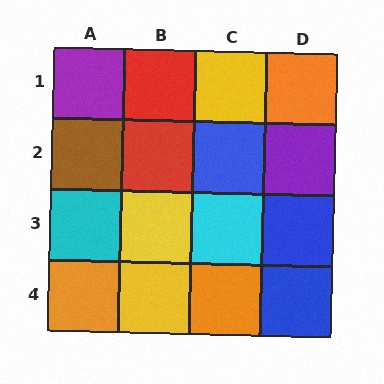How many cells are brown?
1 cell is brown.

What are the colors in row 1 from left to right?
Purple, red, yellow, orange.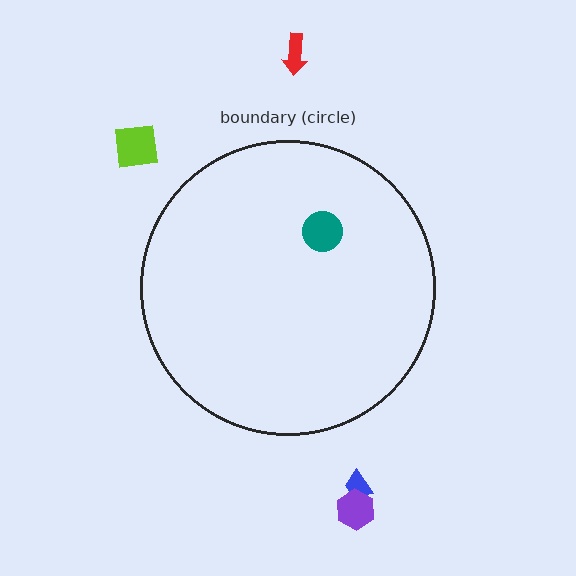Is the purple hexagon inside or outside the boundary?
Outside.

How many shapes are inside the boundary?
1 inside, 4 outside.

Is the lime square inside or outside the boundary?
Outside.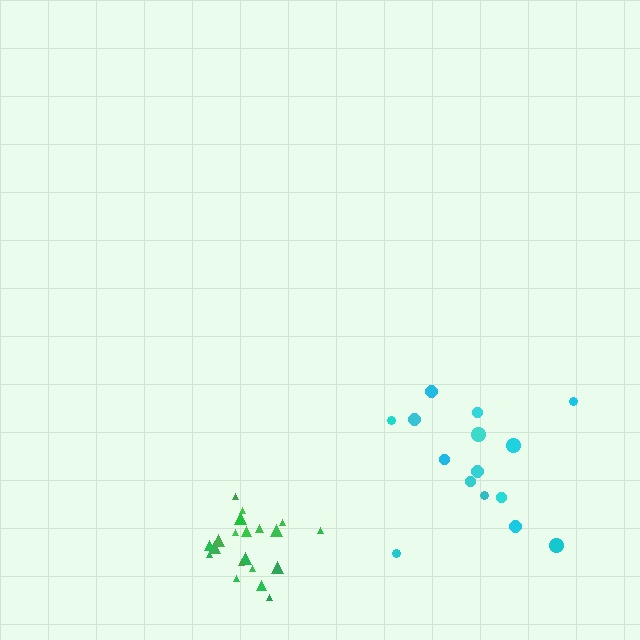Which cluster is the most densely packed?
Green.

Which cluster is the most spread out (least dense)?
Cyan.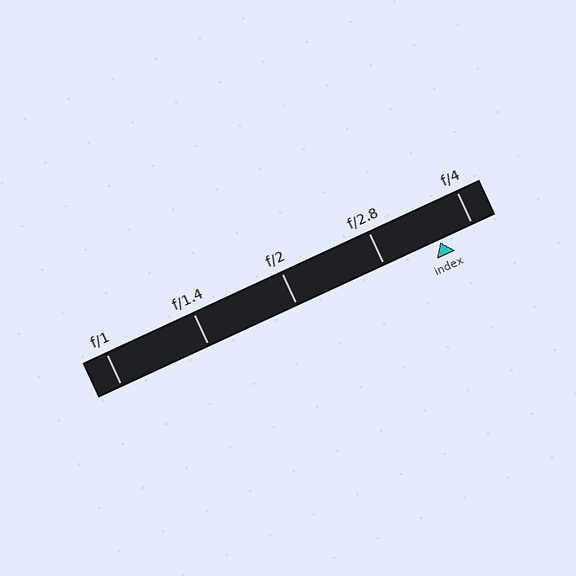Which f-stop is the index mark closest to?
The index mark is closest to f/4.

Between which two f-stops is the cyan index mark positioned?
The index mark is between f/2.8 and f/4.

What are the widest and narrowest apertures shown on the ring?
The widest aperture shown is f/1 and the narrowest is f/4.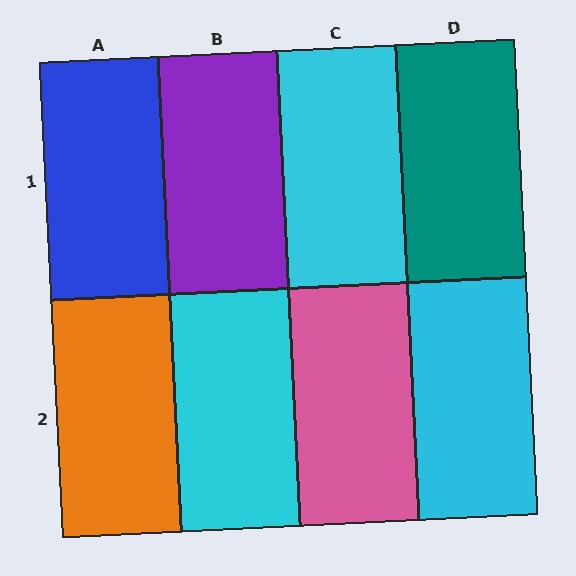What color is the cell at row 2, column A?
Orange.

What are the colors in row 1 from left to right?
Blue, purple, cyan, teal.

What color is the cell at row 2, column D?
Cyan.